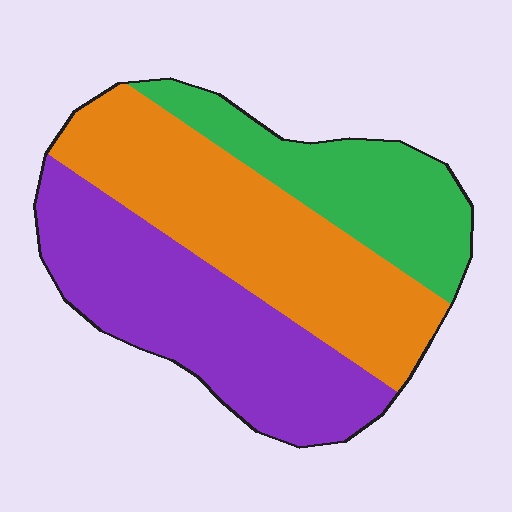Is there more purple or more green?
Purple.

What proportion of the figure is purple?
Purple covers around 40% of the figure.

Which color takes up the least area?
Green, at roughly 25%.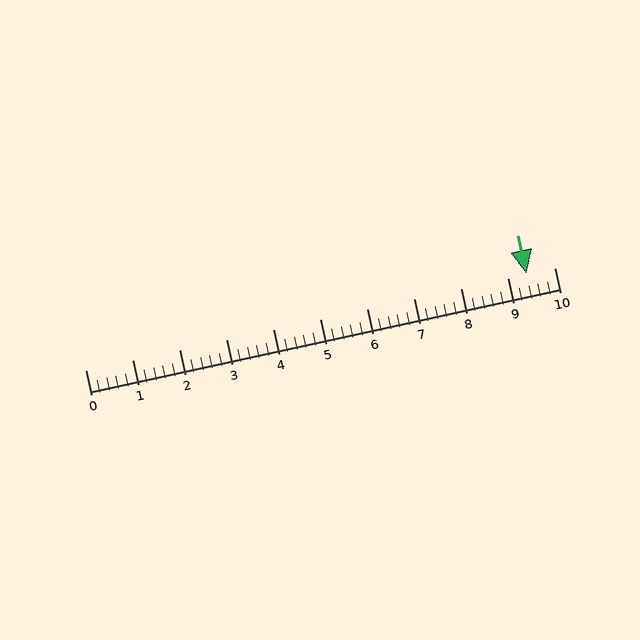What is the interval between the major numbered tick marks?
The major tick marks are spaced 1 units apart.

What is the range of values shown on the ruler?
The ruler shows values from 0 to 10.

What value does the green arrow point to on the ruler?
The green arrow points to approximately 9.4.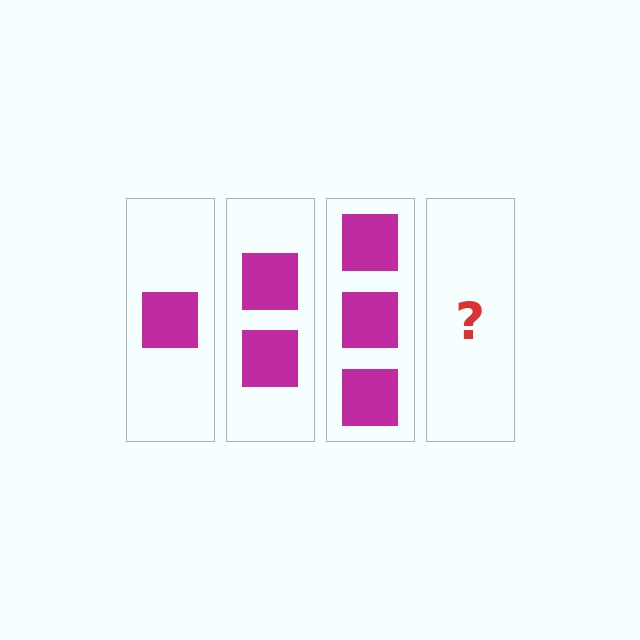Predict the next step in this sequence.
The next step is 4 squares.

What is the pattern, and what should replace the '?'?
The pattern is that each step adds one more square. The '?' should be 4 squares.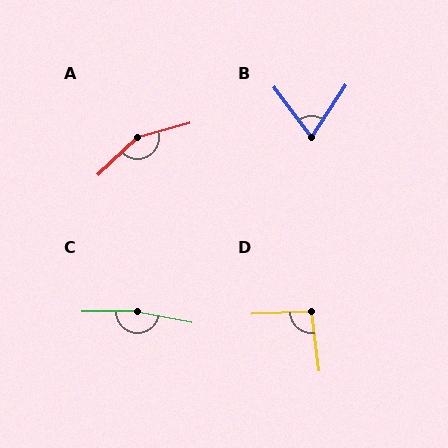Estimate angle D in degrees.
Approximately 95 degrees.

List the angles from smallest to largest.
B (70°), D (95°), A (151°), C (168°).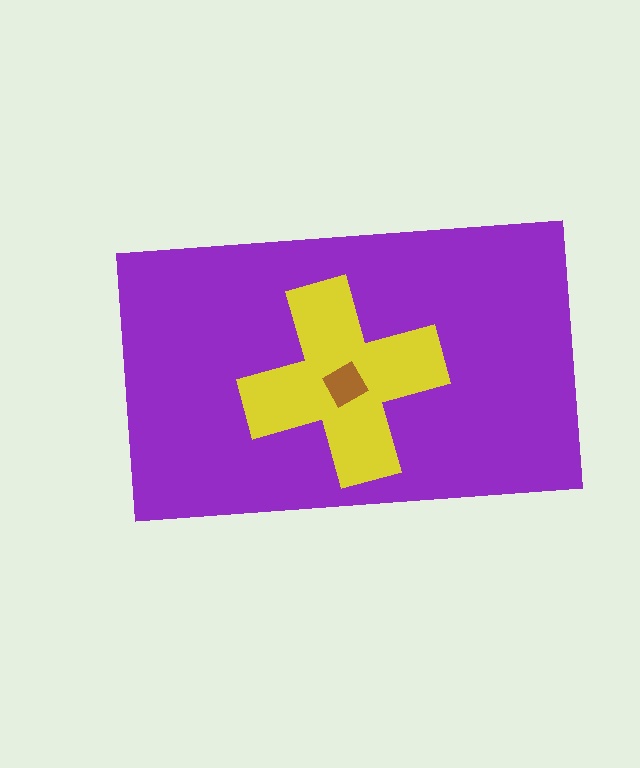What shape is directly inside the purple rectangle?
The yellow cross.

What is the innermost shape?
The brown square.